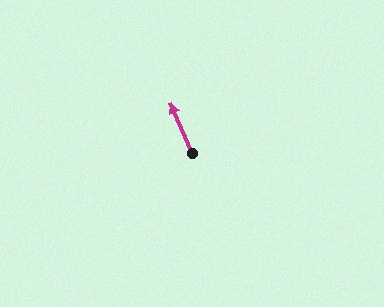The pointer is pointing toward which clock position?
Roughly 11 o'clock.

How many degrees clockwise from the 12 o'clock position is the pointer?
Approximately 337 degrees.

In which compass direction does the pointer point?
Northwest.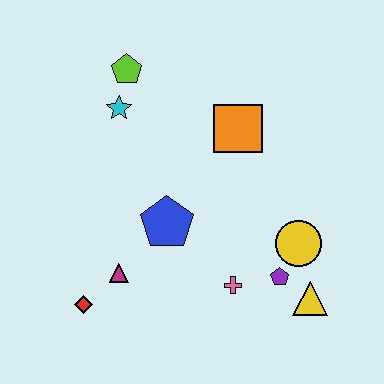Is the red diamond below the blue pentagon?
Yes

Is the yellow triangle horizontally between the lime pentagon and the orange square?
No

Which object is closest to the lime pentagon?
The cyan star is closest to the lime pentagon.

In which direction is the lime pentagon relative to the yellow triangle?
The lime pentagon is above the yellow triangle.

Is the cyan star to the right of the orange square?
No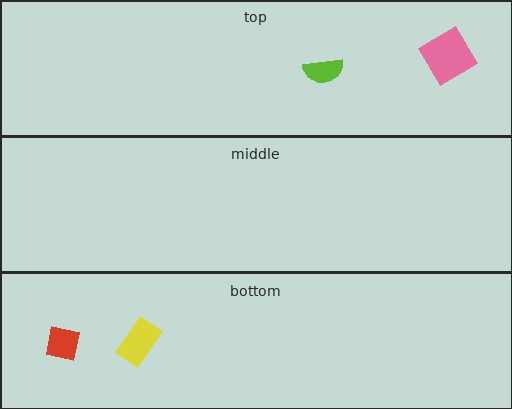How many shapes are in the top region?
2.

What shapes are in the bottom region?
The yellow rectangle, the red square.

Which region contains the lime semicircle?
The top region.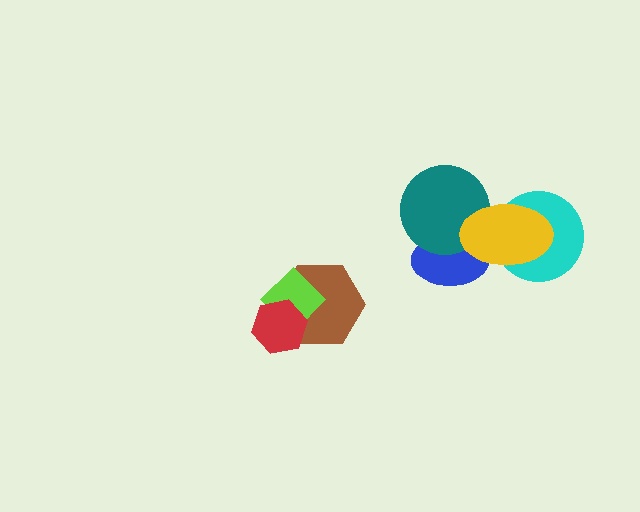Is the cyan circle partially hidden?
Yes, it is partially covered by another shape.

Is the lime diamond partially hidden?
Yes, it is partially covered by another shape.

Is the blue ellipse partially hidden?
Yes, it is partially covered by another shape.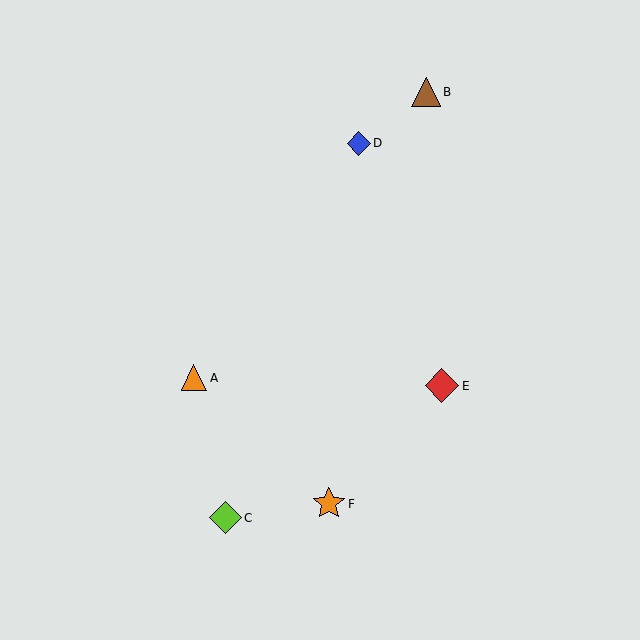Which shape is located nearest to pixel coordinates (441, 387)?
The red diamond (labeled E) at (442, 386) is nearest to that location.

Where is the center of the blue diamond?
The center of the blue diamond is at (359, 143).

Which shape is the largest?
The red diamond (labeled E) is the largest.